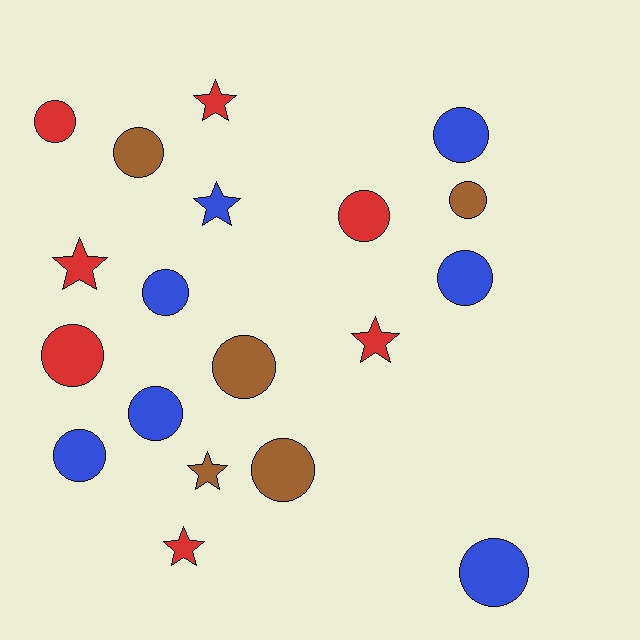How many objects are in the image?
There are 19 objects.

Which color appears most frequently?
Blue, with 7 objects.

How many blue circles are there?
There are 6 blue circles.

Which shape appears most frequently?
Circle, with 13 objects.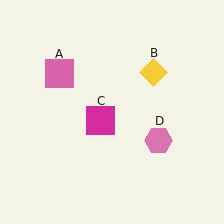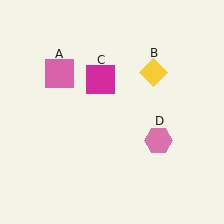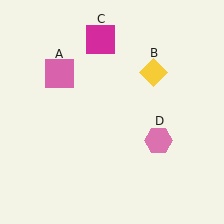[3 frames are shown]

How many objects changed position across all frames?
1 object changed position: magenta square (object C).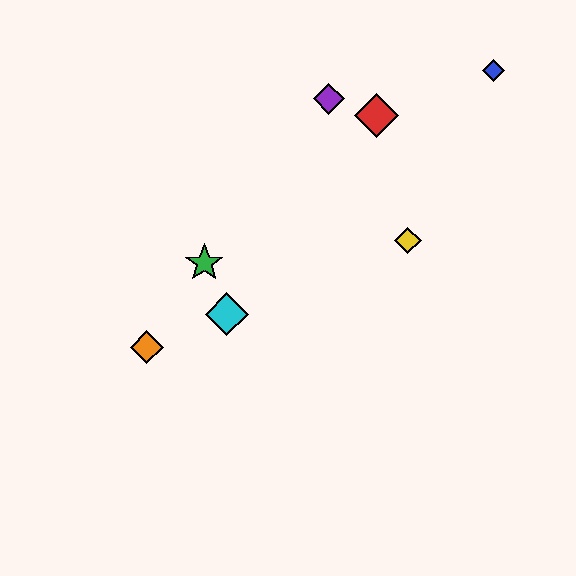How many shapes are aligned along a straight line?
3 shapes (the yellow diamond, the orange diamond, the cyan diamond) are aligned along a straight line.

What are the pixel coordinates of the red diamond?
The red diamond is at (376, 116).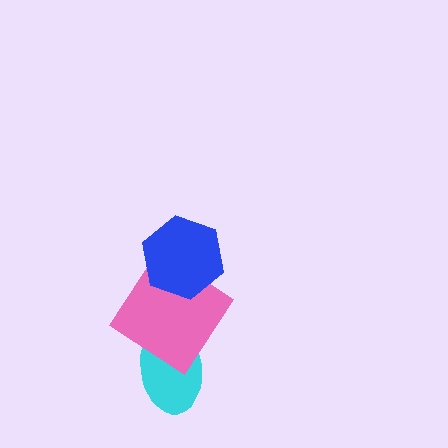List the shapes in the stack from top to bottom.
From top to bottom: the blue hexagon, the pink diamond, the cyan ellipse.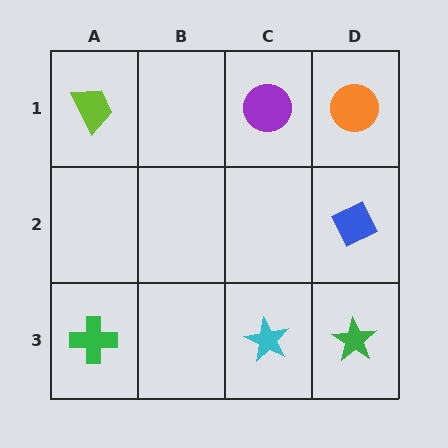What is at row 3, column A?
A green cross.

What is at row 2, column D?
A blue diamond.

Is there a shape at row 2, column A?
No, that cell is empty.